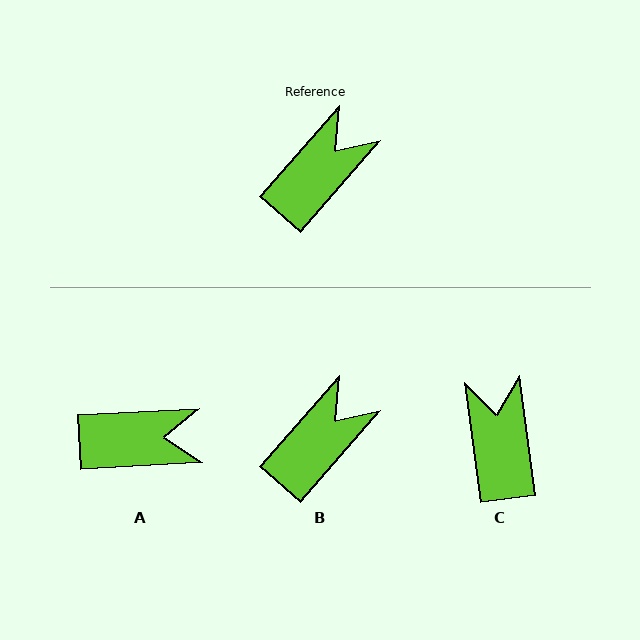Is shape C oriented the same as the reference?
No, it is off by about 49 degrees.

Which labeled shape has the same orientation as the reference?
B.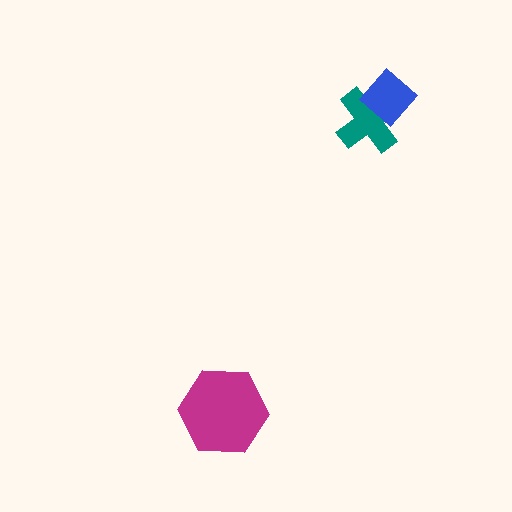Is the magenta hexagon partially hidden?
No, no other shape covers it.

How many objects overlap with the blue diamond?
1 object overlaps with the blue diamond.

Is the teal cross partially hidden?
Yes, it is partially covered by another shape.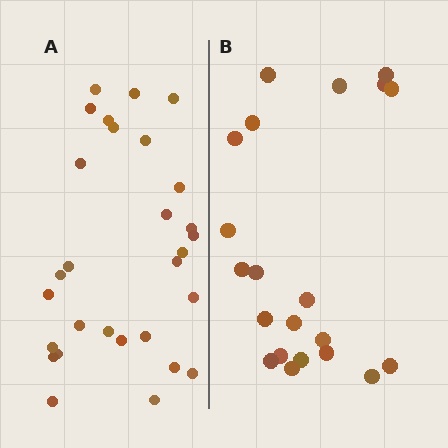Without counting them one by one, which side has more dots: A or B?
Region A (the left region) has more dots.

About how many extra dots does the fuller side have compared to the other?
Region A has roughly 8 or so more dots than region B.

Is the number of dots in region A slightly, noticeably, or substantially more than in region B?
Region A has noticeably more, but not dramatically so. The ratio is roughly 1.4 to 1.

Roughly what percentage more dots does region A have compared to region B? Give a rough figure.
About 40% more.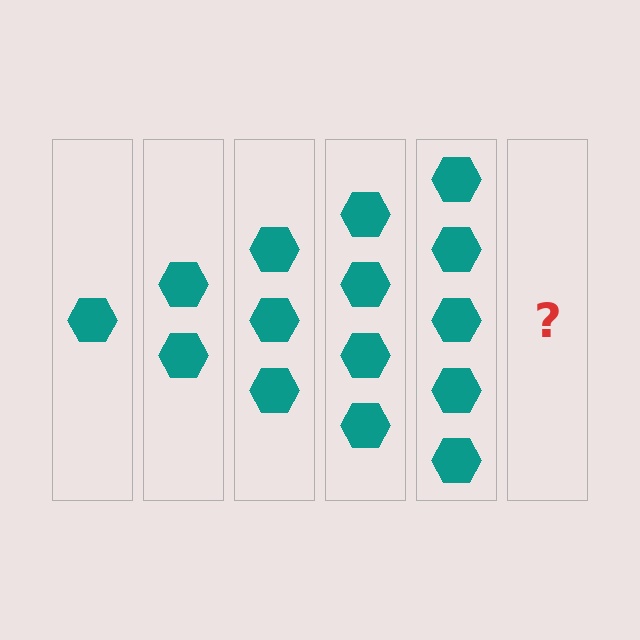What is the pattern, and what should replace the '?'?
The pattern is that each step adds one more hexagon. The '?' should be 6 hexagons.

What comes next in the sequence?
The next element should be 6 hexagons.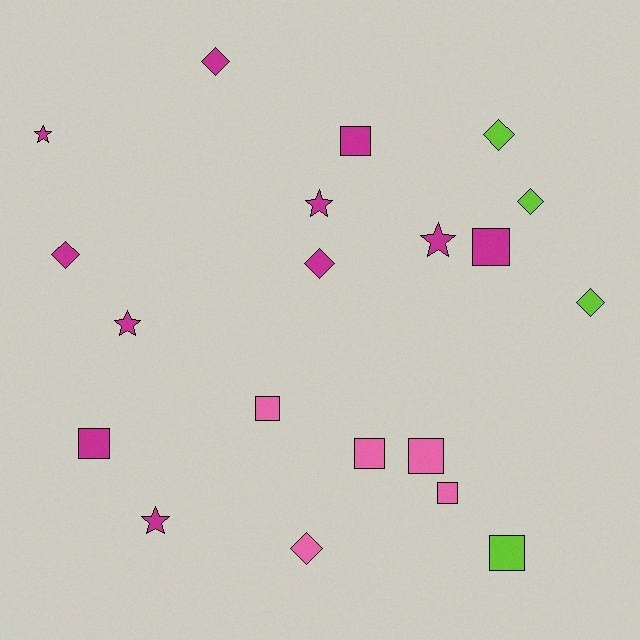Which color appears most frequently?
Magenta, with 11 objects.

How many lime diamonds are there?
There are 3 lime diamonds.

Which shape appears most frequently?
Square, with 8 objects.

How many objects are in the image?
There are 20 objects.